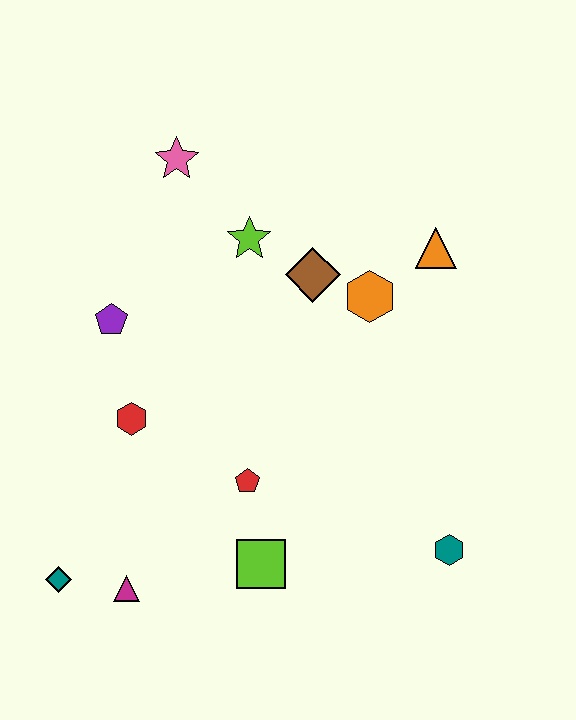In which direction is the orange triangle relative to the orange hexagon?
The orange triangle is to the right of the orange hexagon.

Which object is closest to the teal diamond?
The magenta triangle is closest to the teal diamond.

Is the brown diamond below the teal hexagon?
No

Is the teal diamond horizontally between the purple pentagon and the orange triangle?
No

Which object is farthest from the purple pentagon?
The teal hexagon is farthest from the purple pentagon.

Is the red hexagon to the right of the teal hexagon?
No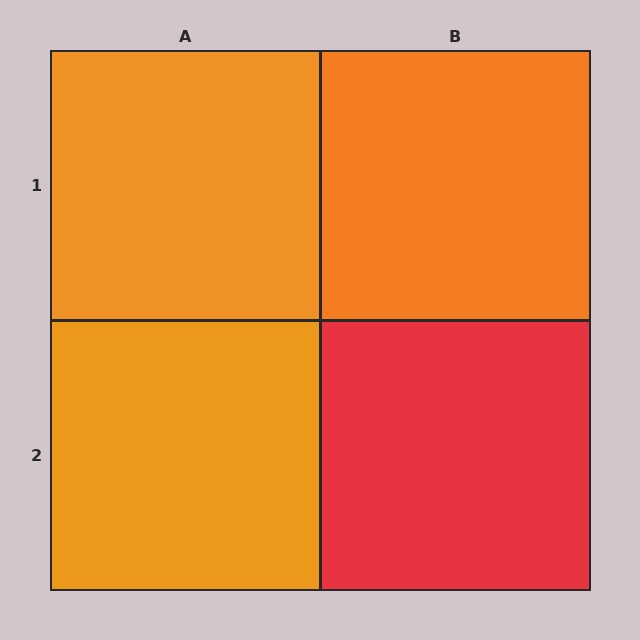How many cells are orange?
3 cells are orange.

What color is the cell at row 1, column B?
Orange.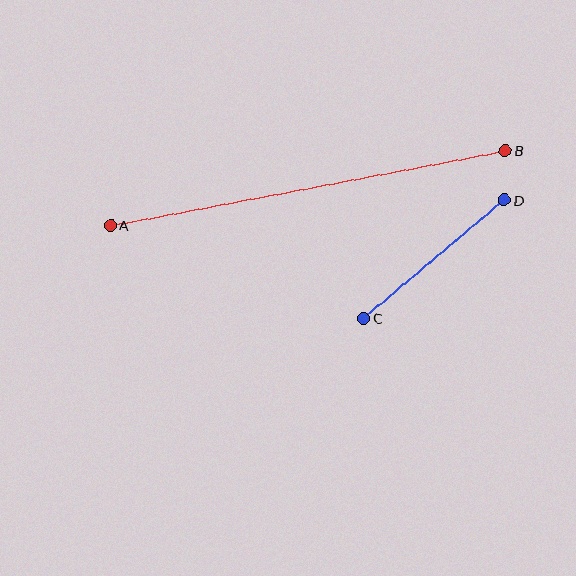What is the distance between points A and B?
The distance is approximately 402 pixels.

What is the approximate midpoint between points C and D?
The midpoint is at approximately (434, 259) pixels.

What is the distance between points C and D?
The distance is approximately 183 pixels.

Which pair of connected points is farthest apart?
Points A and B are farthest apart.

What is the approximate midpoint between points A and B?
The midpoint is at approximately (308, 188) pixels.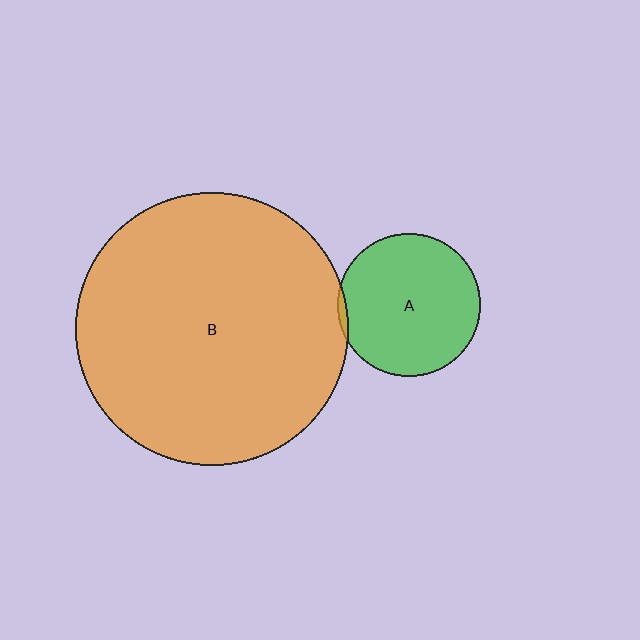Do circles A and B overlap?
Yes.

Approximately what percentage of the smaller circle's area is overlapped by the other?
Approximately 5%.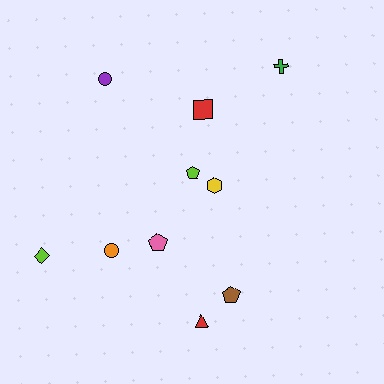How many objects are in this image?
There are 10 objects.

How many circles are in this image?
There are 2 circles.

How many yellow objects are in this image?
There is 1 yellow object.